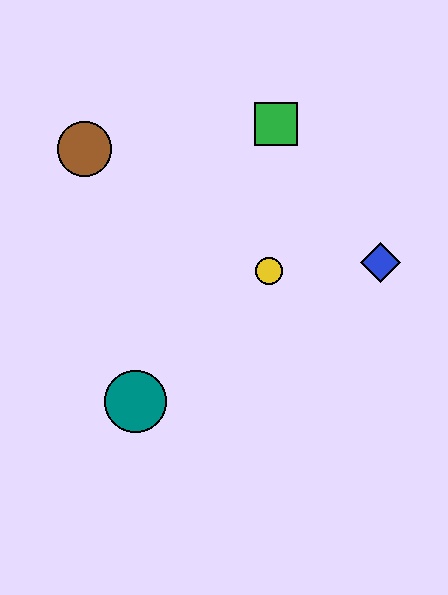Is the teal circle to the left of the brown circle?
No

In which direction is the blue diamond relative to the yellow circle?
The blue diamond is to the right of the yellow circle.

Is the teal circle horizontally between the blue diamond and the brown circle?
Yes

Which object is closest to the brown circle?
The green square is closest to the brown circle.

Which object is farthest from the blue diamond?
The brown circle is farthest from the blue diamond.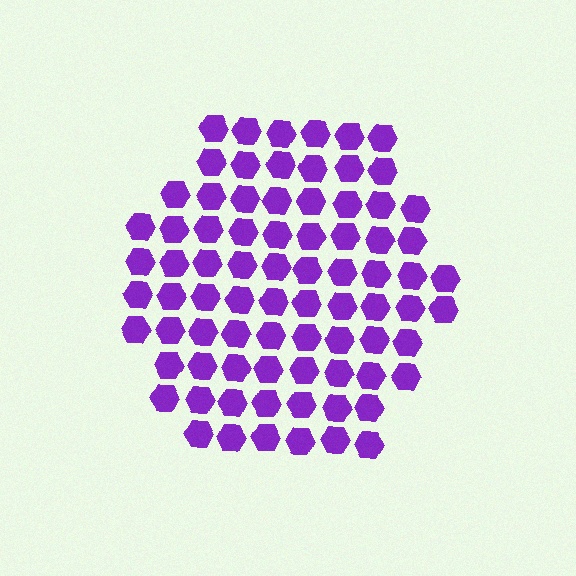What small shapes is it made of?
It is made of small hexagons.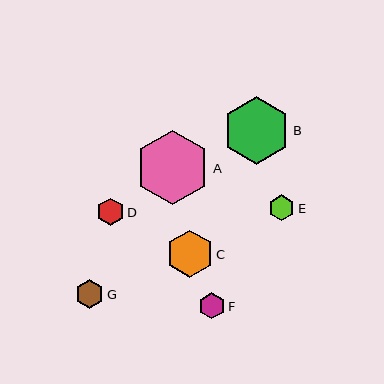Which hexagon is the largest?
Hexagon A is the largest with a size of approximately 74 pixels.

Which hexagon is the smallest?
Hexagon E is the smallest with a size of approximately 26 pixels.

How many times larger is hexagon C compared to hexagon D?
Hexagon C is approximately 1.8 times the size of hexagon D.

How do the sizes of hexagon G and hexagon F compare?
Hexagon G and hexagon F are approximately the same size.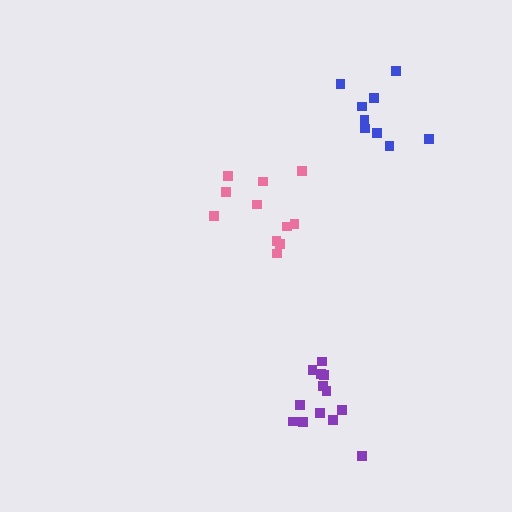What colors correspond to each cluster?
The clusters are colored: purple, blue, pink.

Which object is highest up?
The blue cluster is topmost.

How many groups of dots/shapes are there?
There are 3 groups.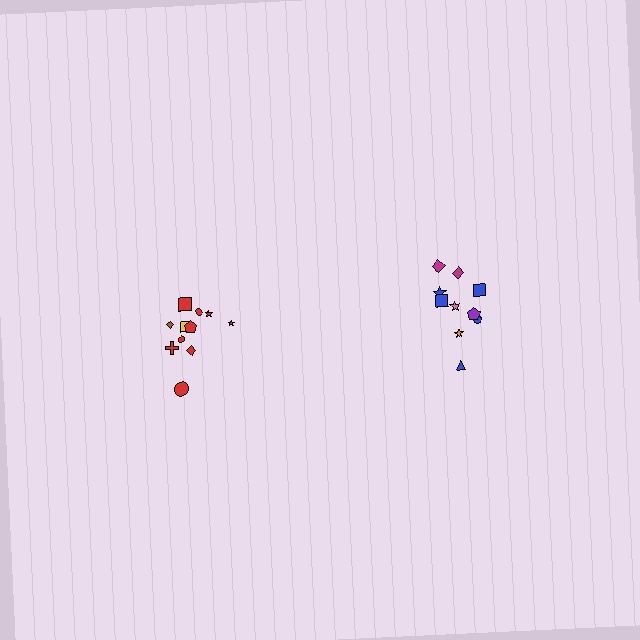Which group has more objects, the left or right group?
The left group.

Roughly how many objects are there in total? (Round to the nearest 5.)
Roughly 20 objects in total.